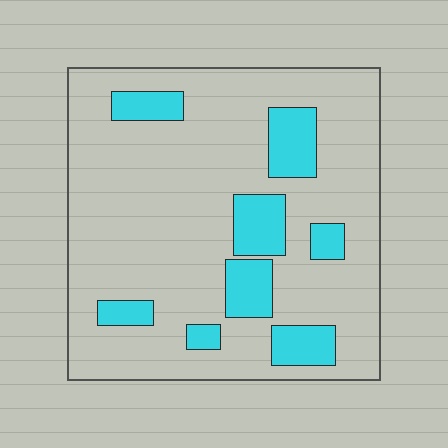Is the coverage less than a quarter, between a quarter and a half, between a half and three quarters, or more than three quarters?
Less than a quarter.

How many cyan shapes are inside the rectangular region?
8.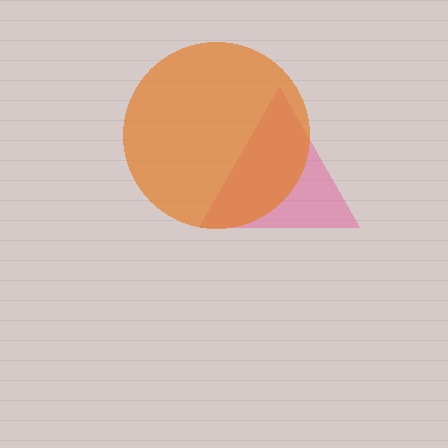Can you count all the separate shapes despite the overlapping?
Yes, there are 2 separate shapes.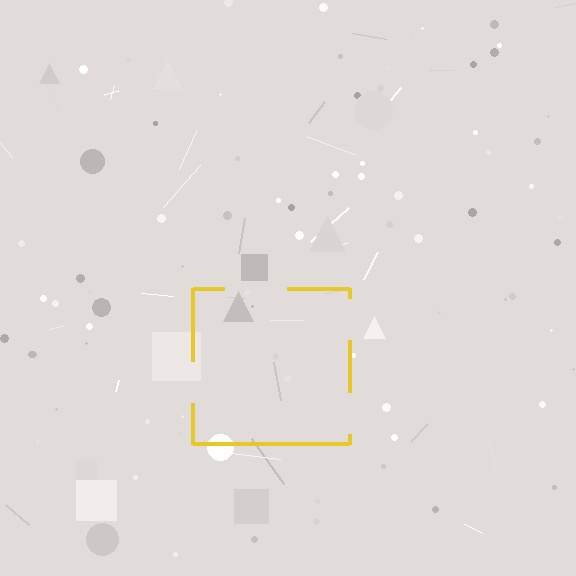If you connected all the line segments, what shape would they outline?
They would outline a square.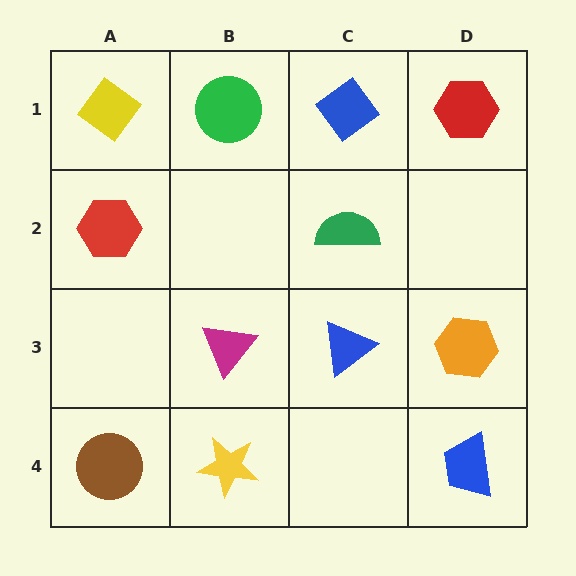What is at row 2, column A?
A red hexagon.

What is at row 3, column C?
A blue triangle.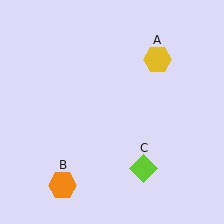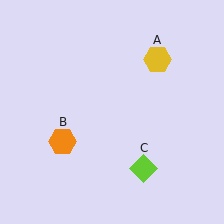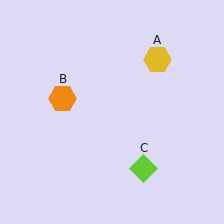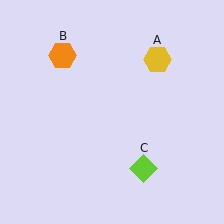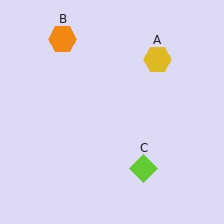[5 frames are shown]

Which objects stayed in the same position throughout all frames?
Yellow hexagon (object A) and lime diamond (object C) remained stationary.